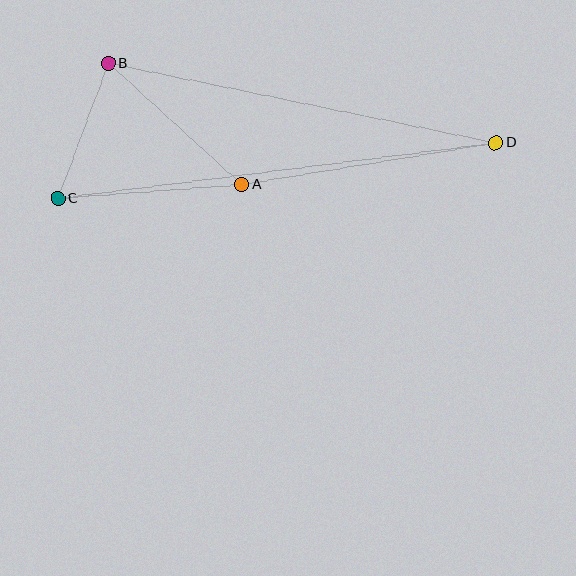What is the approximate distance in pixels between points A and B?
The distance between A and B is approximately 181 pixels.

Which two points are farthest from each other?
Points C and D are farthest from each other.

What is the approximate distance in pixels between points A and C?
The distance between A and C is approximately 185 pixels.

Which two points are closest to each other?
Points B and C are closest to each other.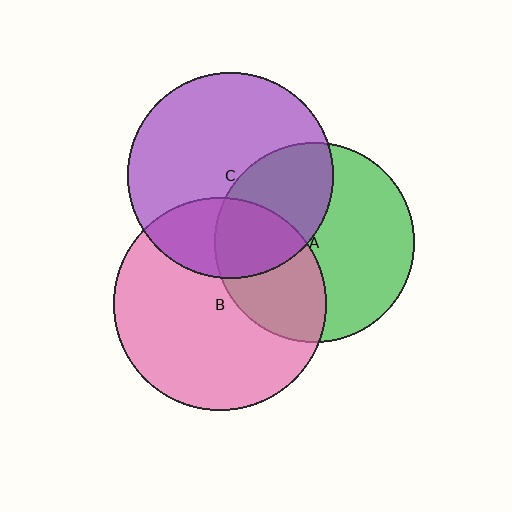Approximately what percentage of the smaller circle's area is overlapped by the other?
Approximately 35%.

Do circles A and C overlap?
Yes.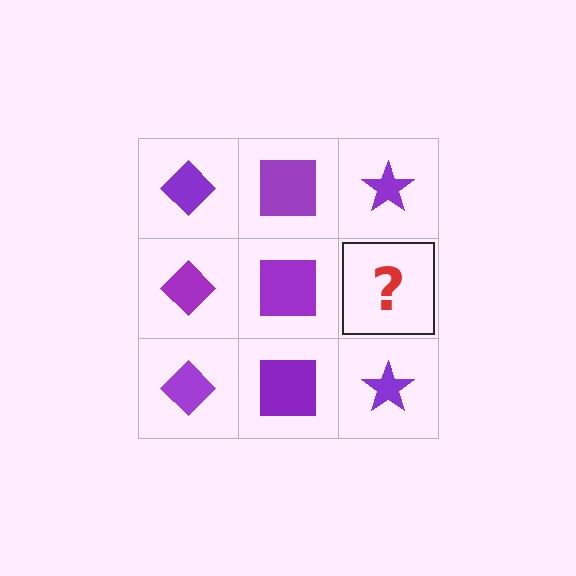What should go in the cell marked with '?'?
The missing cell should contain a purple star.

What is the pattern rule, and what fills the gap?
The rule is that each column has a consistent shape. The gap should be filled with a purple star.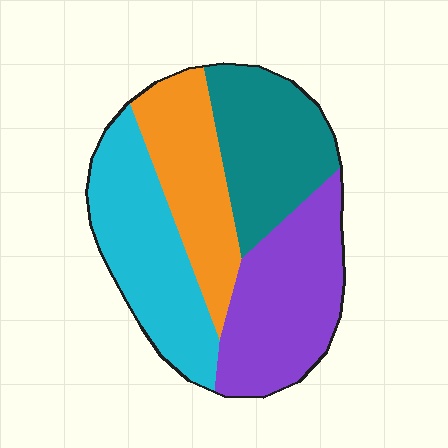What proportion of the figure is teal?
Teal takes up about one quarter (1/4) of the figure.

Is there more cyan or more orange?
Cyan.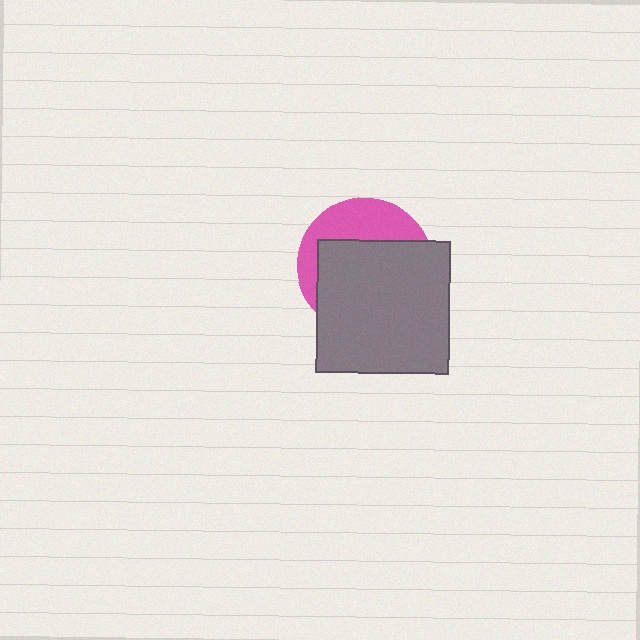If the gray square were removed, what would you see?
You would see the complete pink circle.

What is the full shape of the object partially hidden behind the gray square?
The partially hidden object is a pink circle.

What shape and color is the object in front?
The object in front is a gray square.